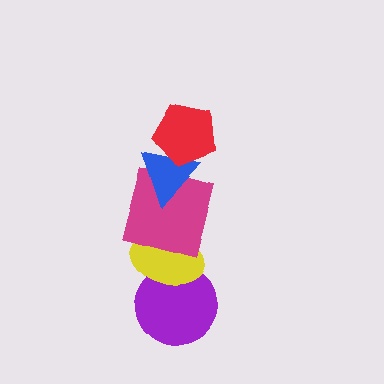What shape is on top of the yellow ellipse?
The magenta square is on top of the yellow ellipse.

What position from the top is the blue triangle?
The blue triangle is 2nd from the top.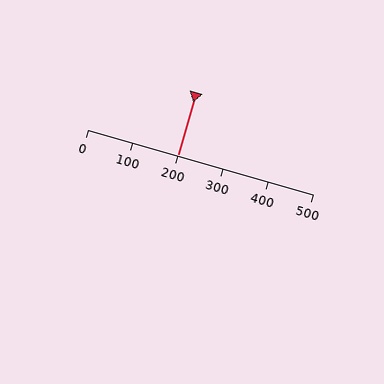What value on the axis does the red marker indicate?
The marker indicates approximately 200.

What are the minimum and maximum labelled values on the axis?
The axis runs from 0 to 500.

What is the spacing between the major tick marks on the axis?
The major ticks are spaced 100 apart.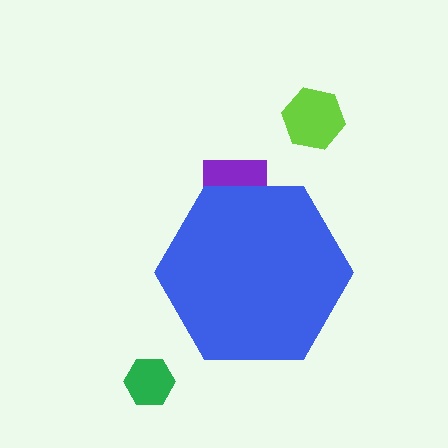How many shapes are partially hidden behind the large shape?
1 shape is partially hidden.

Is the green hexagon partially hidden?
No, the green hexagon is fully visible.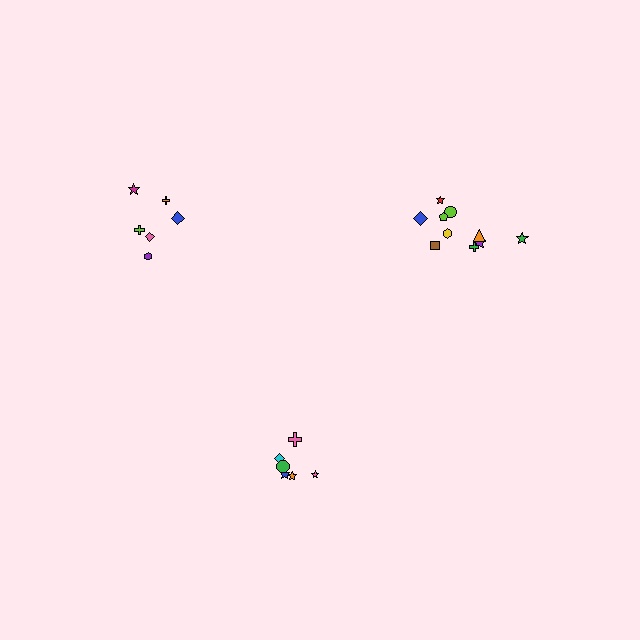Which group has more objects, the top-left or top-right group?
The top-right group.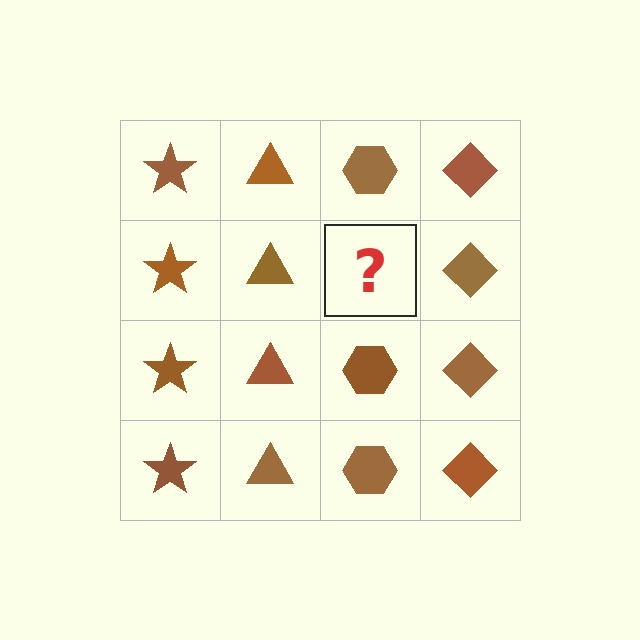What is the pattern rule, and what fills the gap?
The rule is that each column has a consistent shape. The gap should be filled with a brown hexagon.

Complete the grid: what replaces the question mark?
The question mark should be replaced with a brown hexagon.